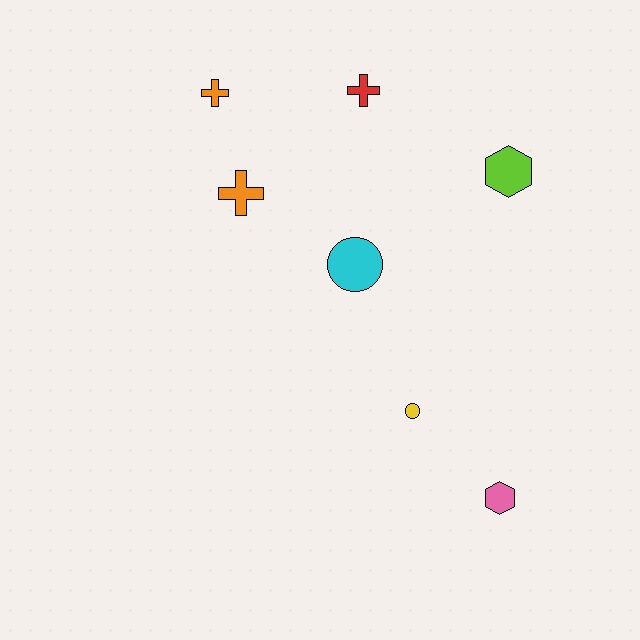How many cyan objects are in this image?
There is 1 cyan object.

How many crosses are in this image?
There are 3 crosses.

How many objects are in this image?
There are 7 objects.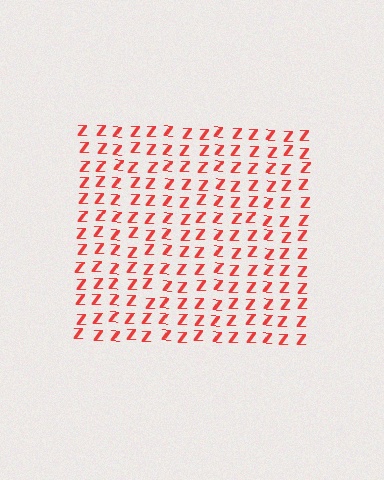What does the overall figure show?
The overall figure shows a square.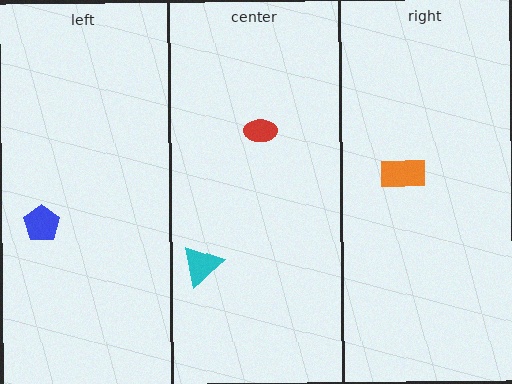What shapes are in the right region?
The orange rectangle.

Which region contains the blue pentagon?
The left region.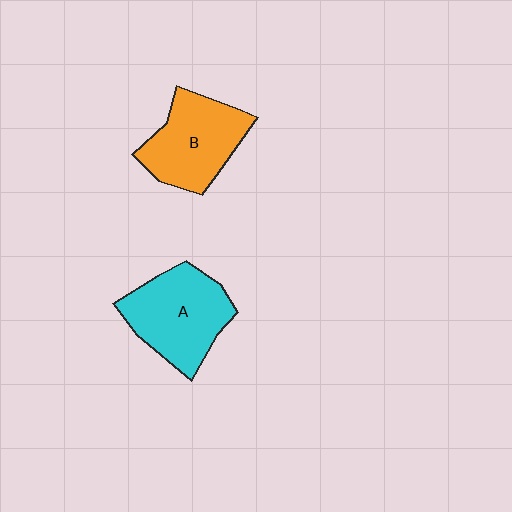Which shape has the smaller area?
Shape B (orange).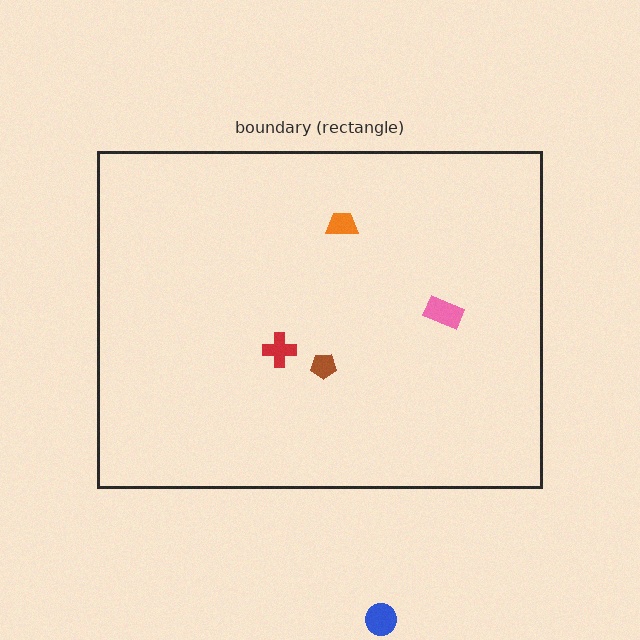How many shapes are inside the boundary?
4 inside, 1 outside.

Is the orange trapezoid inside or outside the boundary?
Inside.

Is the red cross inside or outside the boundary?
Inside.